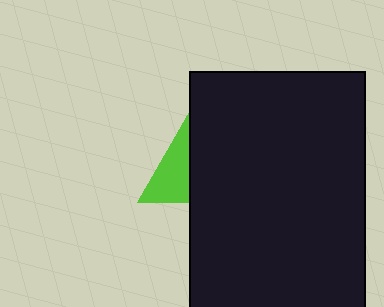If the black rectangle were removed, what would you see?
You would see the complete lime triangle.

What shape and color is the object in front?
The object in front is a black rectangle.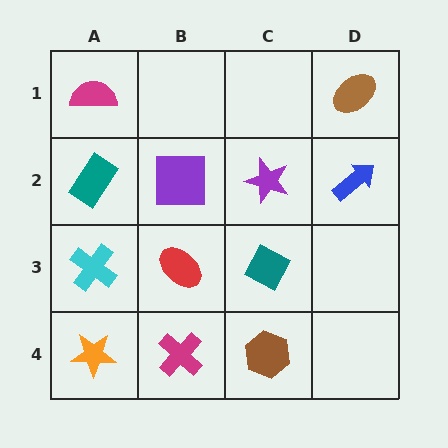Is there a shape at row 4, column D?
No, that cell is empty.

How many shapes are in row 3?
3 shapes.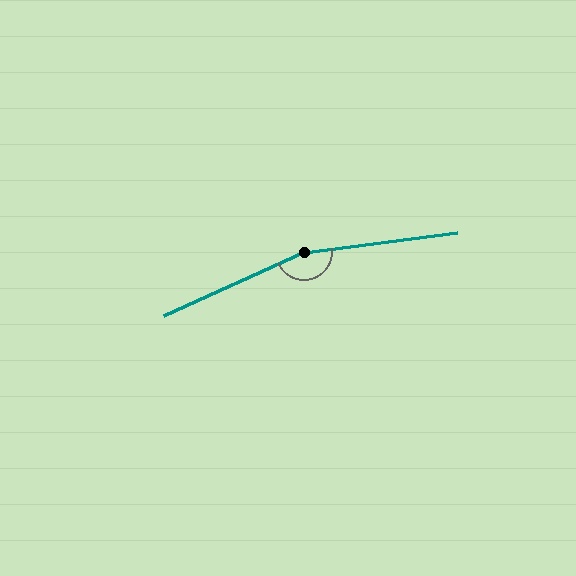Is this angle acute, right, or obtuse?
It is obtuse.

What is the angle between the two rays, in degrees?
Approximately 162 degrees.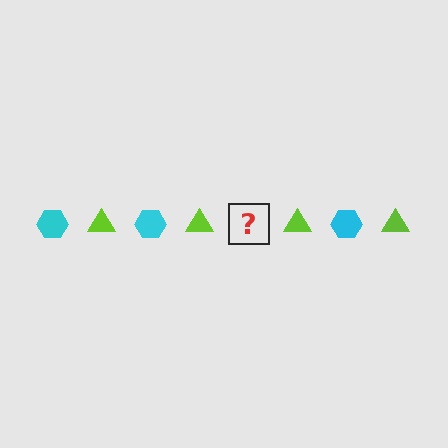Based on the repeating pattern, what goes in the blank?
The blank should be a cyan hexagon.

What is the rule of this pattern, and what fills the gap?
The rule is that the pattern alternates between cyan hexagon and lime triangle. The gap should be filled with a cyan hexagon.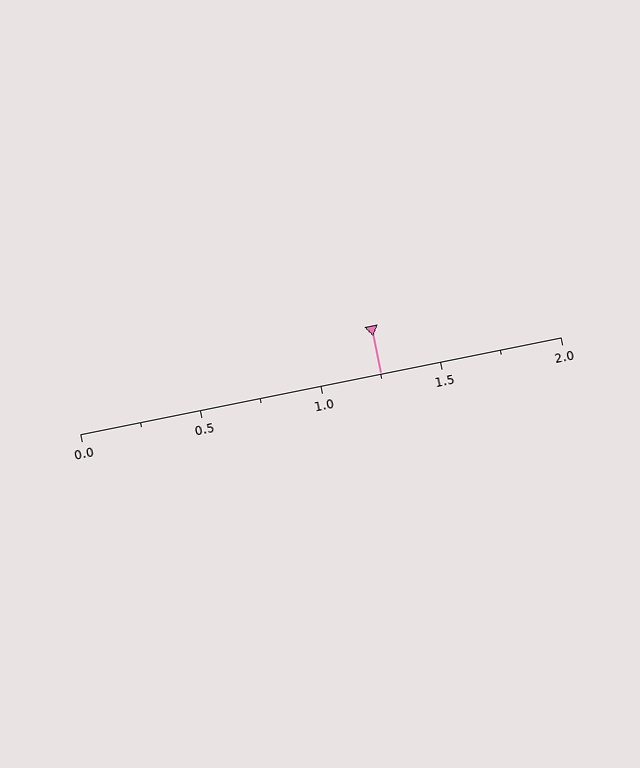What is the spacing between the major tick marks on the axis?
The major ticks are spaced 0.5 apart.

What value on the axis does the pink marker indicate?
The marker indicates approximately 1.25.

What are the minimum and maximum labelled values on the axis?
The axis runs from 0.0 to 2.0.